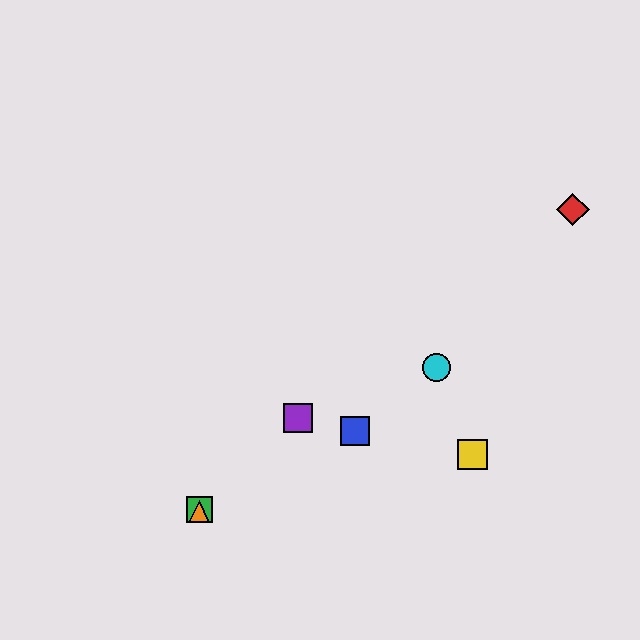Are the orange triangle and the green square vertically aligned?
Yes, both are at x≈199.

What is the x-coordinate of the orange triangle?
The orange triangle is at x≈199.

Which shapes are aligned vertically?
The green square, the orange triangle are aligned vertically.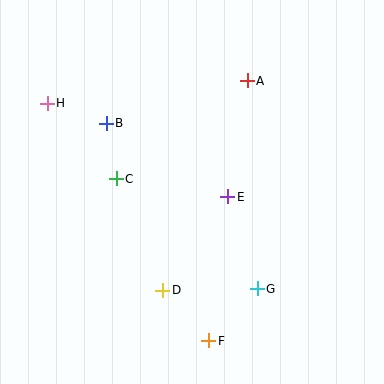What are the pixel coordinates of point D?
Point D is at (163, 290).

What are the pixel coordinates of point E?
Point E is at (228, 197).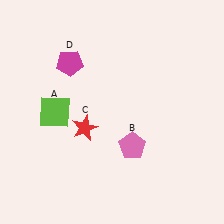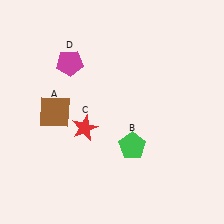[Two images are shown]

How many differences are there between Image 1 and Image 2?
There are 2 differences between the two images.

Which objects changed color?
A changed from lime to brown. B changed from pink to green.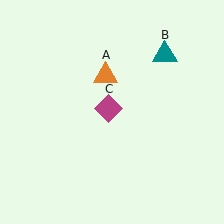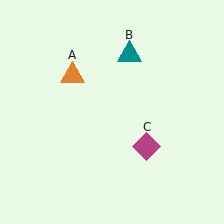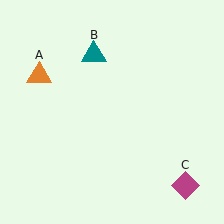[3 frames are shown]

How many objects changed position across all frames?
3 objects changed position: orange triangle (object A), teal triangle (object B), magenta diamond (object C).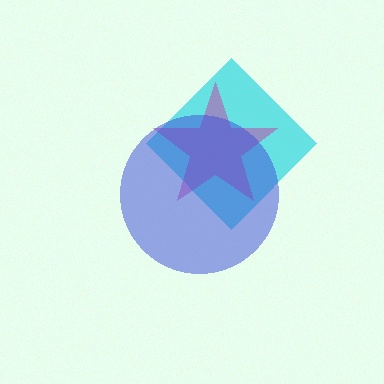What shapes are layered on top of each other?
The layered shapes are: a cyan diamond, a magenta star, a blue circle.